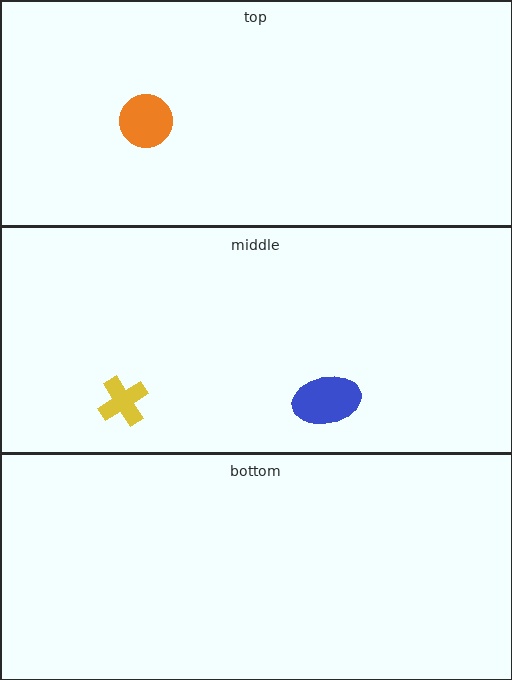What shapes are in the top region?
The orange circle.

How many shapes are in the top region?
1.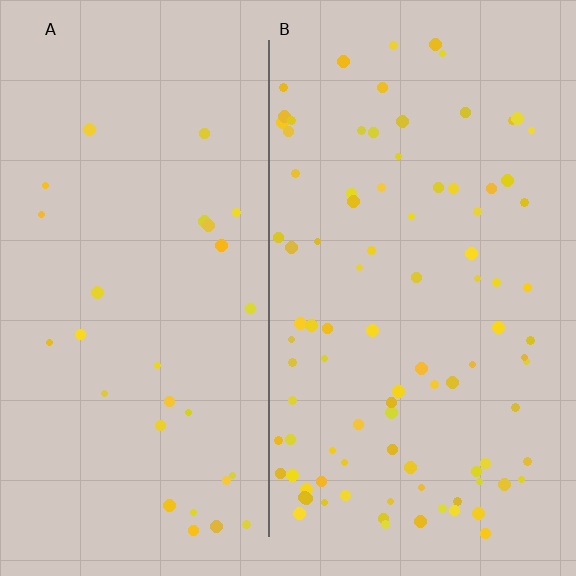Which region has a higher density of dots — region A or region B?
B (the right).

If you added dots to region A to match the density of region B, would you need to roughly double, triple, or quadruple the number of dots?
Approximately triple.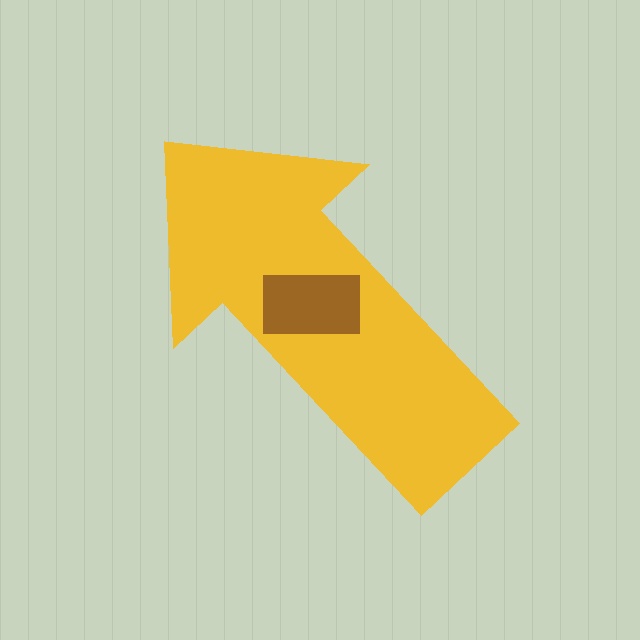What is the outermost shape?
The yellow arrow.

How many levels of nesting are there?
2.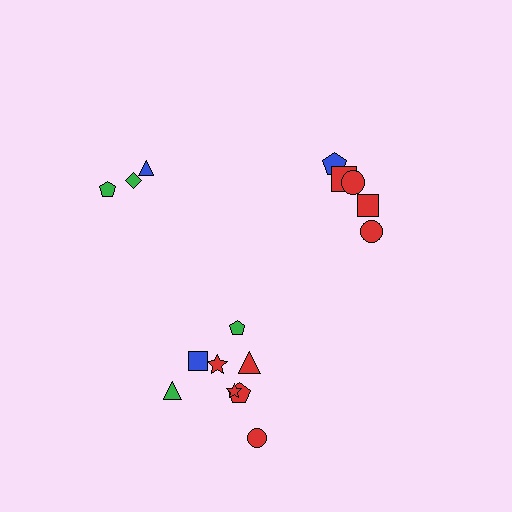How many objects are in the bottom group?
There are 8 objects.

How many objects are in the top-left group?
There are 3 objects.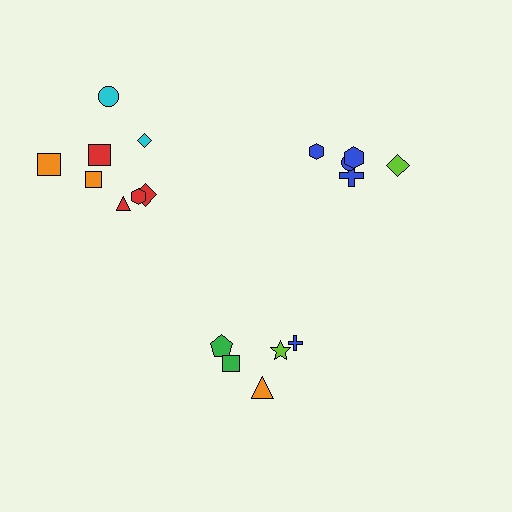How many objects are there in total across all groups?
There are 18 objects.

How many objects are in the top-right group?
There are 5 objects.